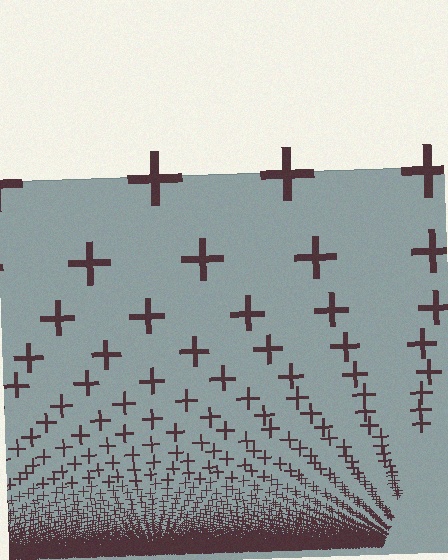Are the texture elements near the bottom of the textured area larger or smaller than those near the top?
Smaller. The gradient is inverted — elements near the bottom are smaller and denser.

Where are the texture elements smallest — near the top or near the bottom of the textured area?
Near the bottom.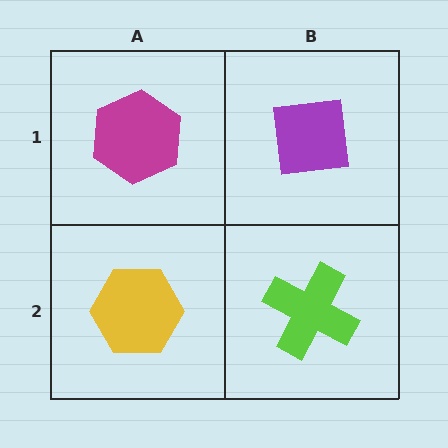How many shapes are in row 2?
2 shapes.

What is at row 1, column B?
A purple square.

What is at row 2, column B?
A lime cross.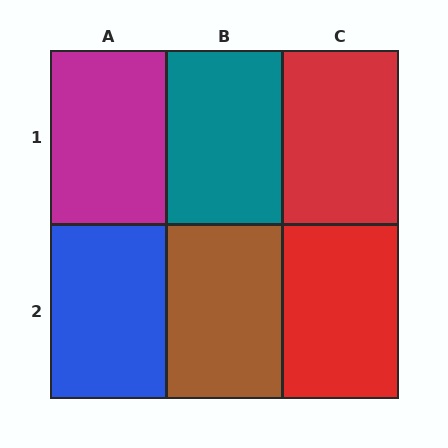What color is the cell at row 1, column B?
Teal.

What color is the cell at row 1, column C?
Red.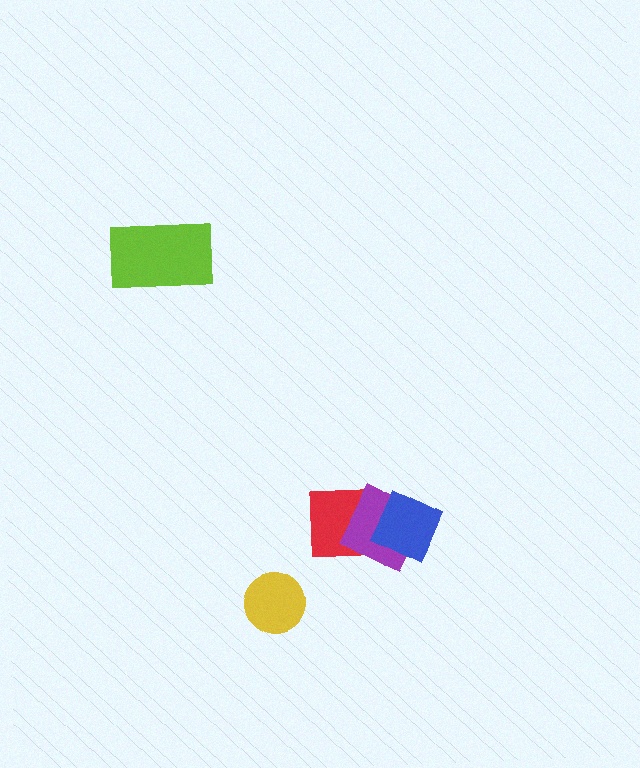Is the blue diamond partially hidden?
No, no other shape covers it.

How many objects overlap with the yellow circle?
0 objects overlap with the yellow circle.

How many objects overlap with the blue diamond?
2 objects overlap with the blue diamond.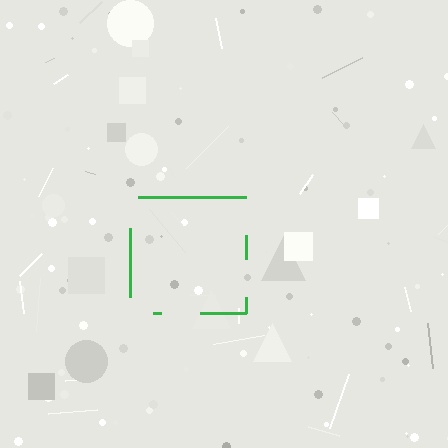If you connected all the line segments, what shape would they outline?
They would outline a square.